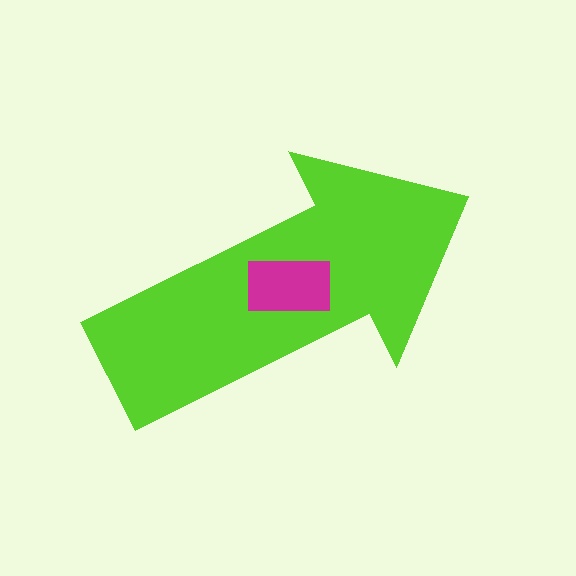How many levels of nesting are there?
2.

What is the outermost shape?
The lime arrow.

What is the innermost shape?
The magenta rectangle.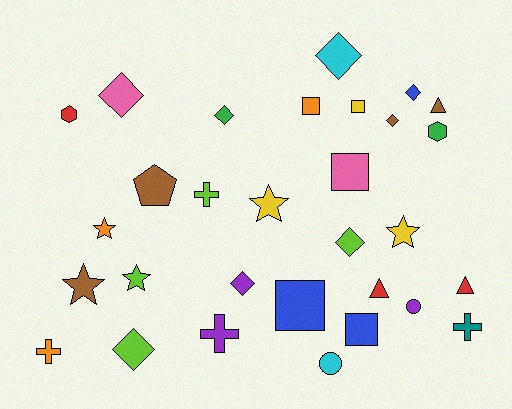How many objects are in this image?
There are 30 objects.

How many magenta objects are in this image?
There are no magenta objects.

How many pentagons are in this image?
There is 1 pentagon.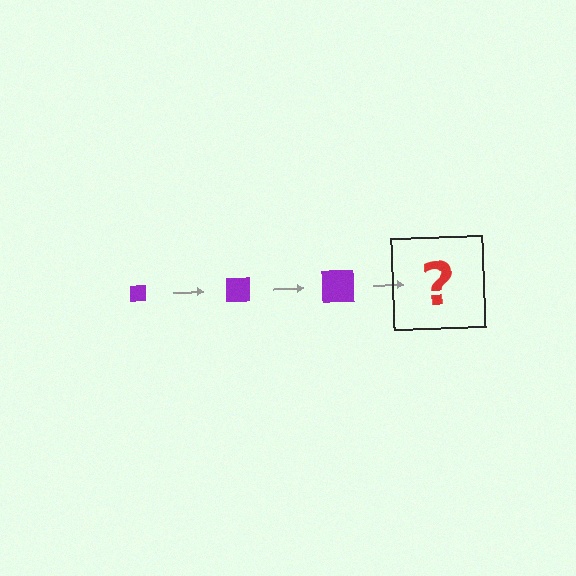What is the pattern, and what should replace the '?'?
The pattern is that the square gets progressively larger each step. The '?' should be a purple square, larger than the previous one.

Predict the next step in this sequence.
The next step is a purple square, larger than the previous one.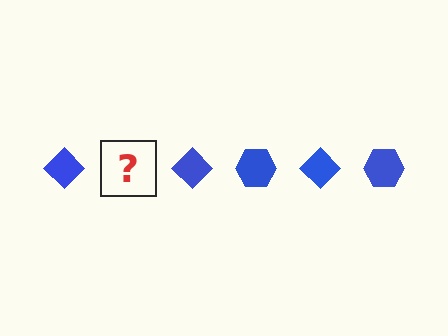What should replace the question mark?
The question mark should be replaced with a blue hexagon.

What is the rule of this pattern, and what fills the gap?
The rule is that the pattern cycles through diamond, hexagon shapes in blue. The gap should be filled with a blue hexagon.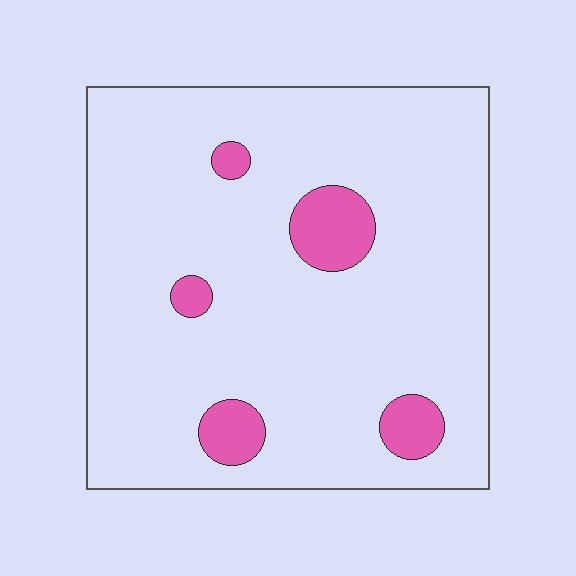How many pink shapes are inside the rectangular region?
5.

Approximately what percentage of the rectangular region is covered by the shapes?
Approximately 10%.